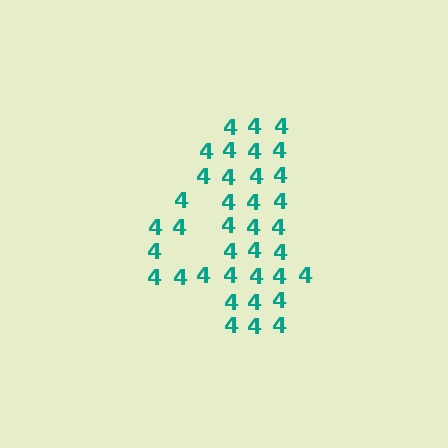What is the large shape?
The large shape is the digit 4.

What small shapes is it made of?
It is made of small digit 4's.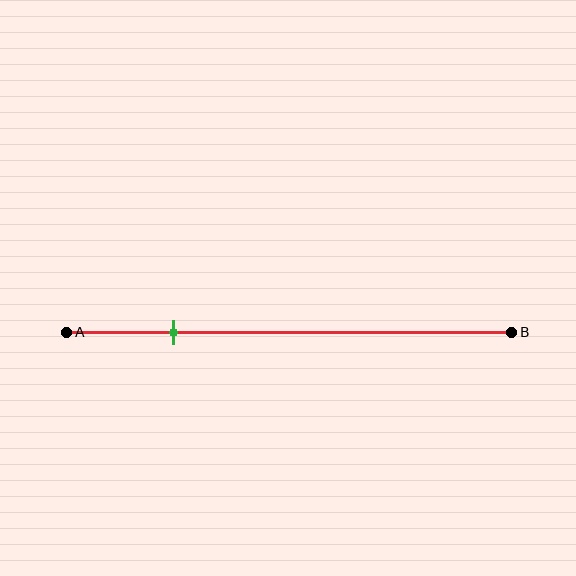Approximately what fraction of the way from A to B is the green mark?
The green mark is approximately 25% of the way from A to B.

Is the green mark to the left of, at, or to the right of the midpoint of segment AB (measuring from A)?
The green mark is to the left of the midpoint of segment AB.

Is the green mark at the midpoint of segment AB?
No, the mark is at about 25% from A, not at the 50% midpoint.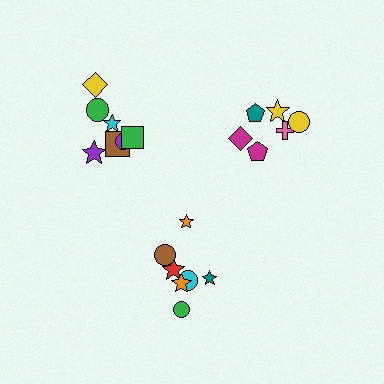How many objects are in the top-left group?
There are 8 objects.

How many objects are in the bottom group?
There are 7 objects.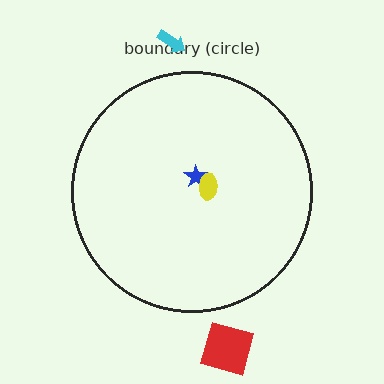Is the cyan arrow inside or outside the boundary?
Outside.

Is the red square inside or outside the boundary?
Outside.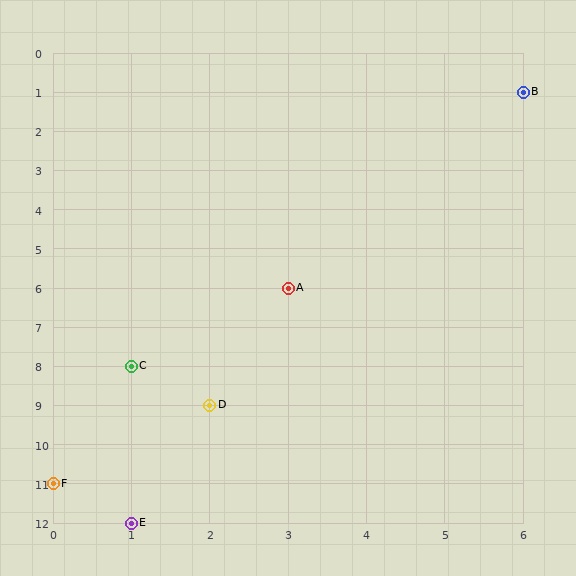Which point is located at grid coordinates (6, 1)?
Point B is at (6, 1).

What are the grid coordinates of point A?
Point A is at grid coordinates (3, 6).